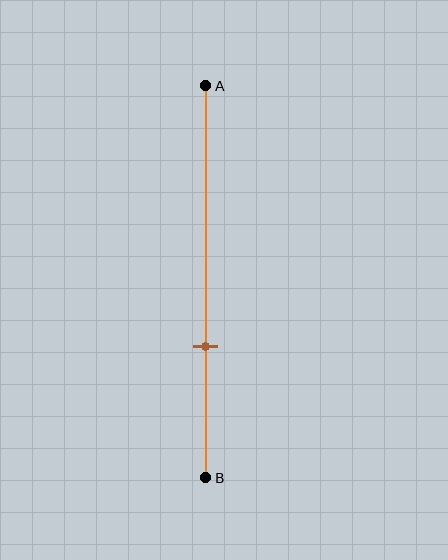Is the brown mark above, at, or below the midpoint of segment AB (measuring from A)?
The brown mark is below the midpoint of segment AB.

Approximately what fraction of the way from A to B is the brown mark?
The brown mark is approximately 65% of the way from A to B.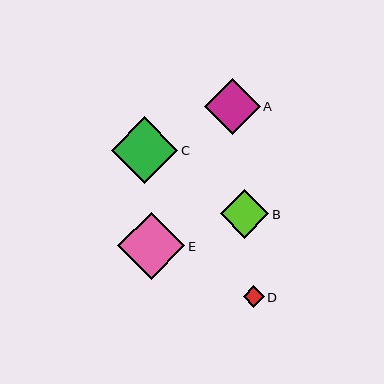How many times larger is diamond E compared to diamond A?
Diamond E is approximately 1.2 times the size of diamond A.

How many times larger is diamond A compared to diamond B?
Diamond A is approximately 1.2 times the size of diamond B.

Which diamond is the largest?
Diamond E is the largest with a size of approximately 67 pixels.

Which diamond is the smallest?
Diamond D is the smallest with a size of approximately 21 pixels.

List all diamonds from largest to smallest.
From largest to smallest: E, C, A, B, D.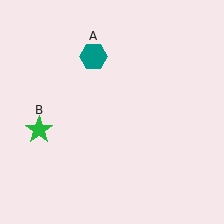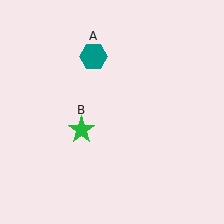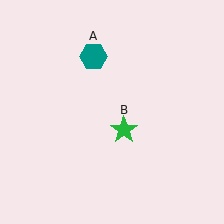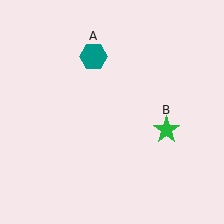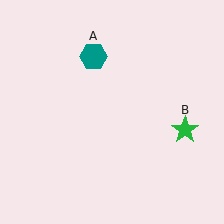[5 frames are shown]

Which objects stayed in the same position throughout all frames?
Teal hexagon (object A) remained stationary.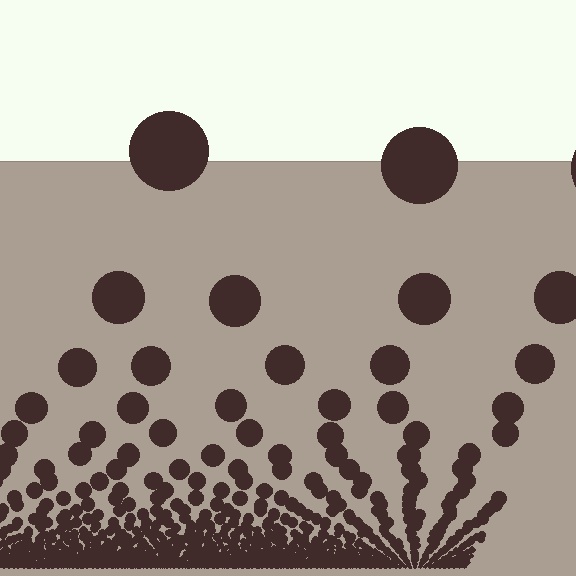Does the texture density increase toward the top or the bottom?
Density increases toward the bottom.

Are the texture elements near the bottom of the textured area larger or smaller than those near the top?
Smaller. The gradient is inverted — elements near the bottom are smaller and denser.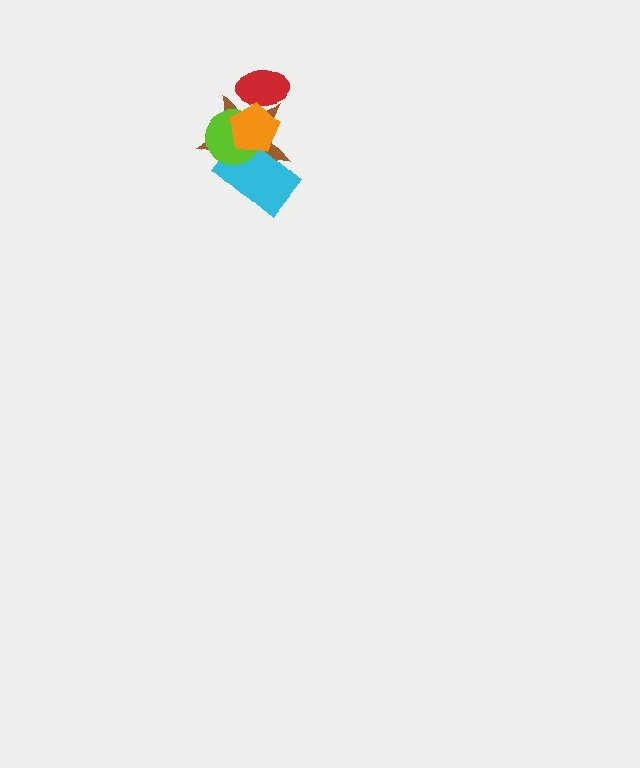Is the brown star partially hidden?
Yes, it is partially covered by another shape.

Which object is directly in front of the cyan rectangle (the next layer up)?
The lime circle is directly in front of the cyan rectangle.